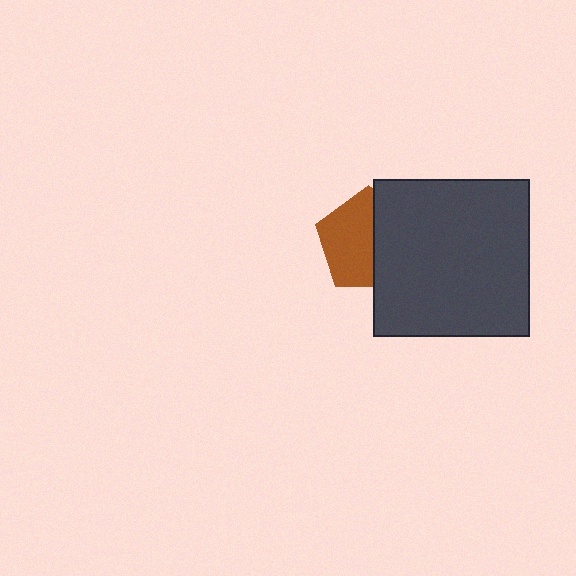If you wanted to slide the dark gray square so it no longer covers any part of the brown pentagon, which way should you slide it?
Slide it right — that is the most direct way to separate the two shapes.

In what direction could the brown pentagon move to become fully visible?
The brown pentagon could move left. That would shift it out from behind the dark gray square entirely.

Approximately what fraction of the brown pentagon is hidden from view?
Roughly 43% of the brown pentagon is hidden behind the dark gray square.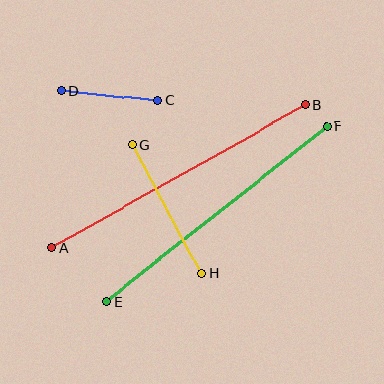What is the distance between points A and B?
The distance is approximately 291 pixels.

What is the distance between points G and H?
The distance is approximately 146 pixels.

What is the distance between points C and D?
The distance is approximately 97 pixels.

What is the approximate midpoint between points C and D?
The midpoint is at approximately (110, 96) pixels.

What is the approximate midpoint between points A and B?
The midpoint is at approximately (179, 176) pixels.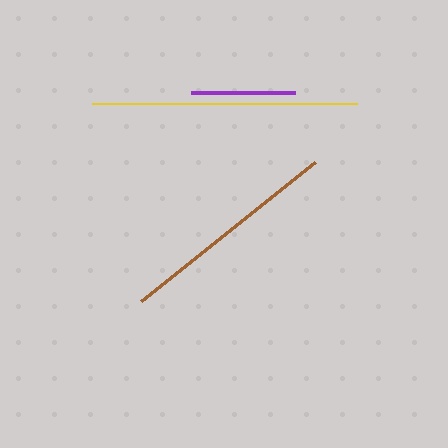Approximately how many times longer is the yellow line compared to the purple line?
The yellow line is approximately 2.5 times the length of the purple line.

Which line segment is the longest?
The yellow line is the longest at approximately 265 pixels.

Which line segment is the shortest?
The purple line is the shortest at approximately 105 pixels.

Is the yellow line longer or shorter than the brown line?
The yellow line is longer than the brown line.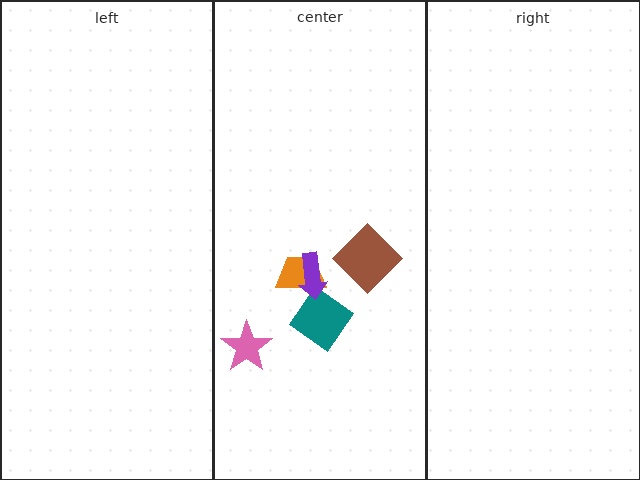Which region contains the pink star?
The center region.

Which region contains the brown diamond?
The center region.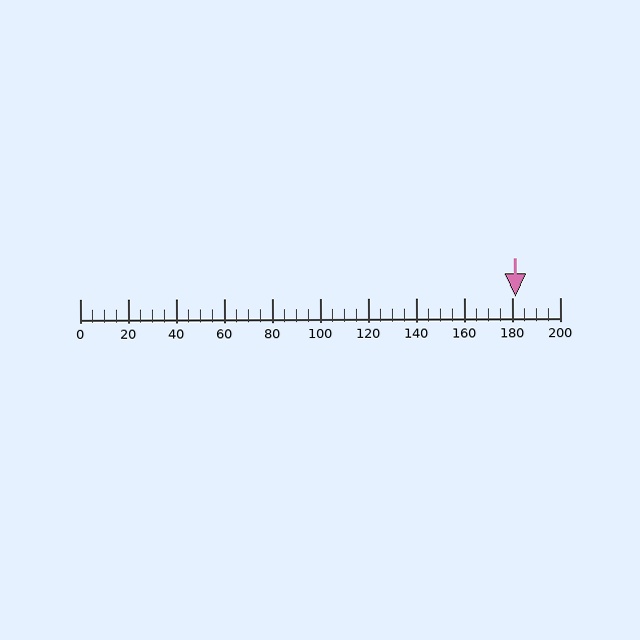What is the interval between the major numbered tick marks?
The major tick marks are spaced 20 units apart.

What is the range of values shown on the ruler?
The ruler shows values from 0 to 200.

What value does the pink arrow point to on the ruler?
The pink arrow points to approximately 181.